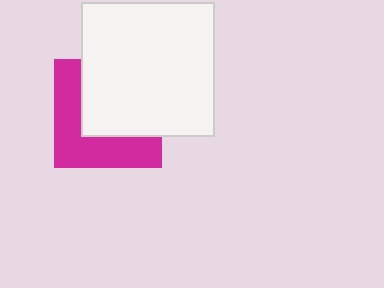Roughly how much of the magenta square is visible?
About half of it is visible (roughly 47%).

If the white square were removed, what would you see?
You would see the complete magenta square.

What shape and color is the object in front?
The object in front is a white square.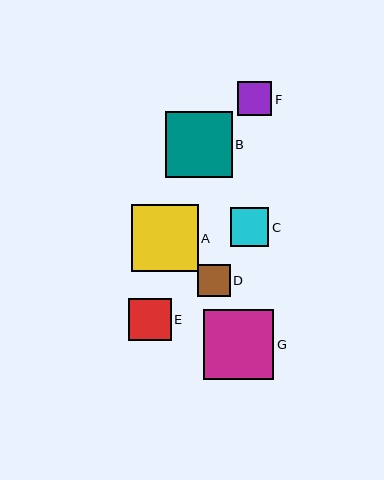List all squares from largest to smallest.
From largest to smallest: G, A, B, E, C, F, D.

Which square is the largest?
Square G is the largest with a size of approximately 71 pixels.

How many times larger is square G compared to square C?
Square G is approximately 1.8 times the size of square C.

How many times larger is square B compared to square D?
Square B is approximately 2.1 times the size of square D.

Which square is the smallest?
Square D is the smallest with a size of approximately 32 pixels.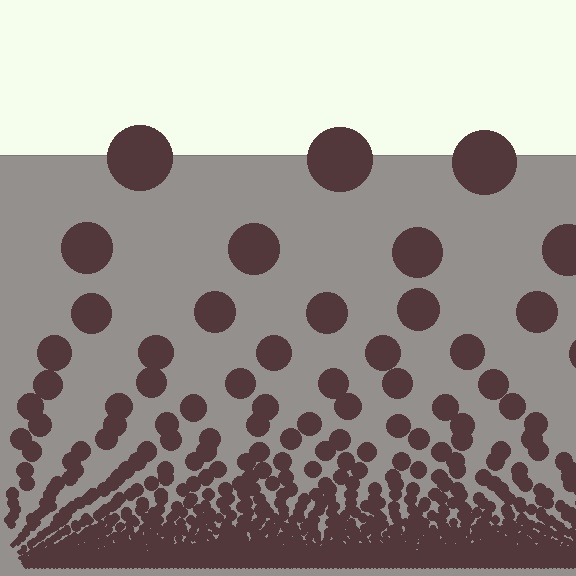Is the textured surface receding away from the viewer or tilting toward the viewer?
The surface appears to tilt toward the viewer. Texture elements get larger and sparser toward the top.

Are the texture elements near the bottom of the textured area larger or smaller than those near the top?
Smaller. The gradient is inverted — elements near the bottom are smaller and denser.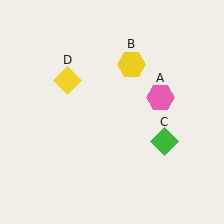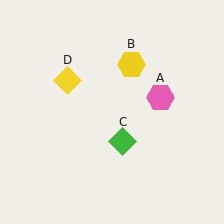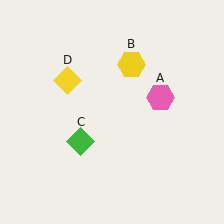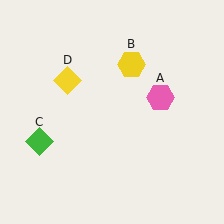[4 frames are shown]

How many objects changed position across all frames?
1 object changed position: green diamond (object C).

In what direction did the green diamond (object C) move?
The green diamond (object C) moved left.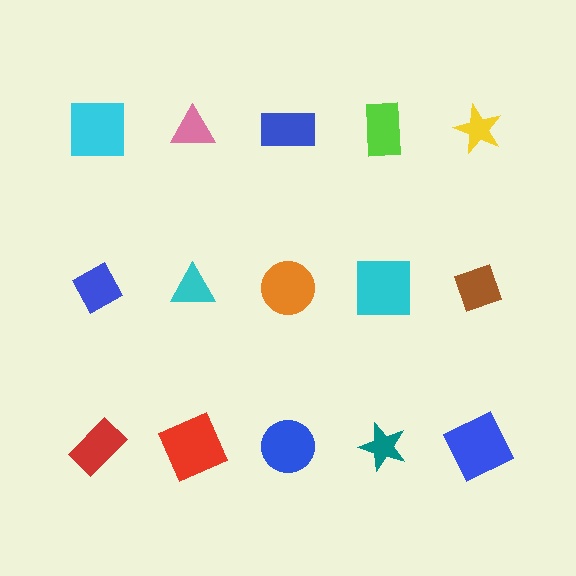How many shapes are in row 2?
5 shapes.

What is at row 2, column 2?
A cyan triangle.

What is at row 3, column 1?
A red rectangle.